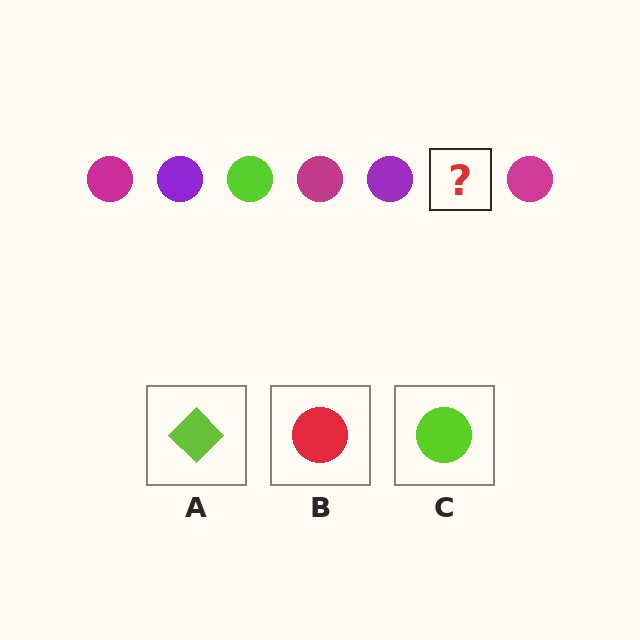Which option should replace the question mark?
Option C.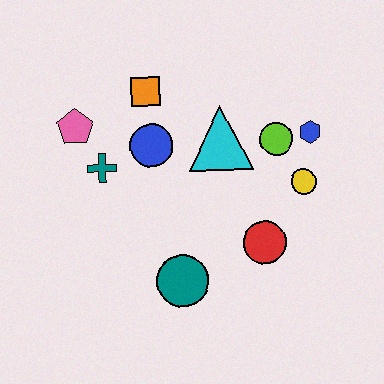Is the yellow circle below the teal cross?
Yes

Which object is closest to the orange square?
The blue circle is closest to the orange square.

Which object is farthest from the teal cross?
The blue hexagon is farthest from the teal cross.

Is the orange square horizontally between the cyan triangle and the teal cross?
Yes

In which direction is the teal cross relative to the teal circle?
The teal cross is above the teal circle.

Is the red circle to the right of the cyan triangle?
Yes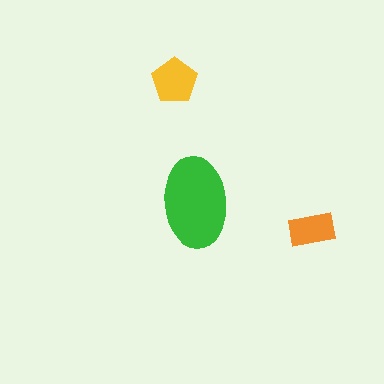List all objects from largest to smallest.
The green ellipse, the yellow pentagon, the orange rectangle.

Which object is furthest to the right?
The orange rectangle is rightmost.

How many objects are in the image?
There are 3 objects in the image.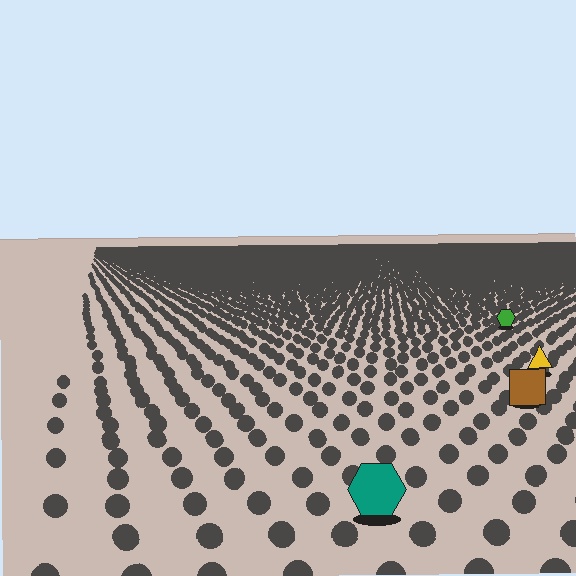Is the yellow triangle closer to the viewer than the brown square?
No. The brown square is closer — you can tell from the texture gradient: the ground texture is coarser near it.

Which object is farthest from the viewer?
The green hexagon is farthest from the viewer. It appears smaller and the ground texture around it is denser.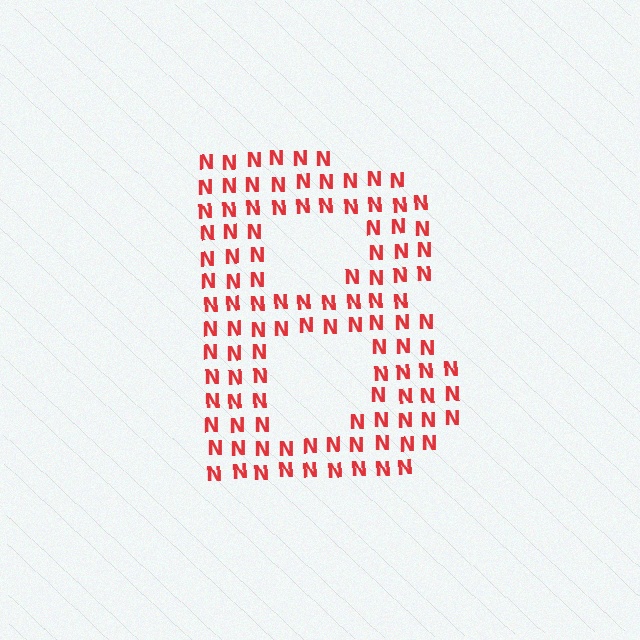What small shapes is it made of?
It is made of small letter N's.